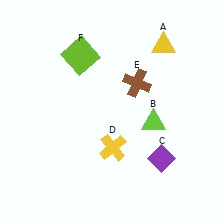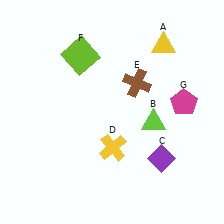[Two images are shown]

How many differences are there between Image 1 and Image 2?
There is 1 difference between the two images.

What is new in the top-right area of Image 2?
A magenta pentagon (G) was added in the top-right area of Image 2.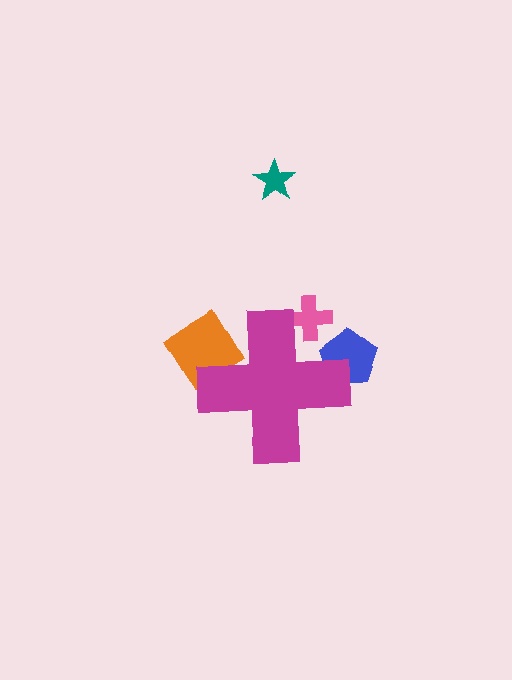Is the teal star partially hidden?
No, the teal star is fully visible.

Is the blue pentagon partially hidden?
Yes, the blue pentagon is partially hidden behind the magenta cross.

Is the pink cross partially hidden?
Yes, the pink cross is partially hidden behind the magenta cross.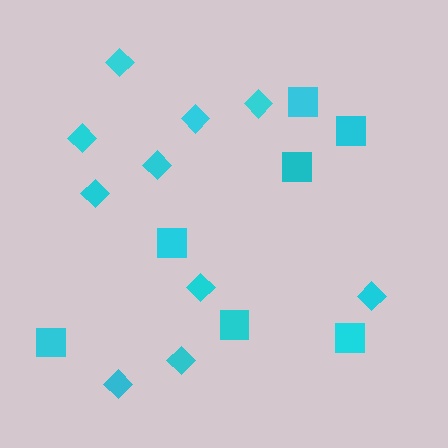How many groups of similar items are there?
There are 2 groups: one group of squares (7) and one group of diamonds (10).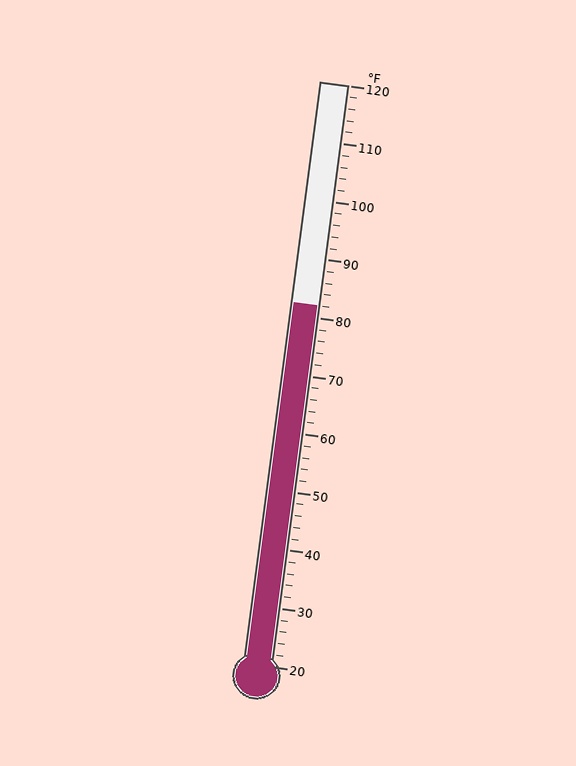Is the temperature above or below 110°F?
The temperature is below 110°F.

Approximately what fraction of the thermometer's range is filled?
The thermometer is filled to approximately 60% of its range.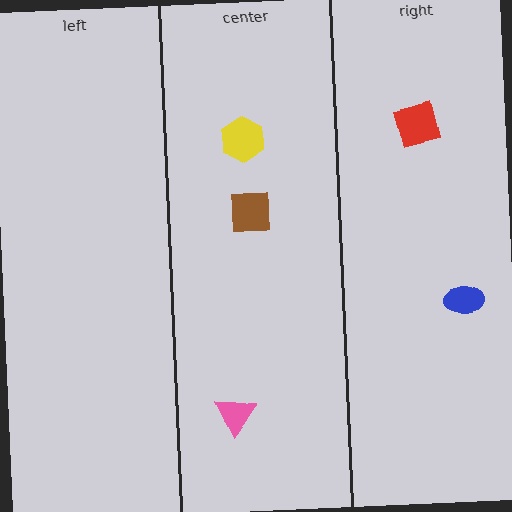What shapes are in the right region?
The red diamond, the blue ellipse.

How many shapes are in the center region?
3.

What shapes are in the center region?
The brown square, the yellow hexagon, the pink triangle.